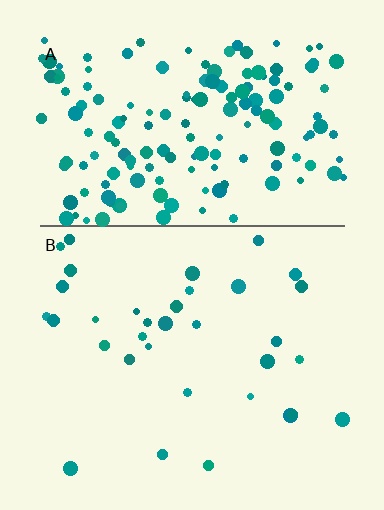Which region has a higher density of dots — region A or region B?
A (the top).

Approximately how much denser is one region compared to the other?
Approximately 4.9× — region A over region B.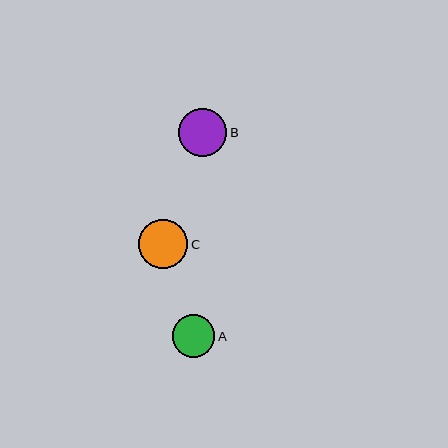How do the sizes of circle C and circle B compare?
Circle C and circle B are approximately the same size.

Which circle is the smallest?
Circle A is the smallest with a size of approximately 42 pixels.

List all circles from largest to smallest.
From largest to smallest: C, B, A.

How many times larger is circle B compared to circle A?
Circle B is approximately 1.1 times the size of circle A.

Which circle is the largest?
Circle C is the largest with a size of approximately 49 pixels.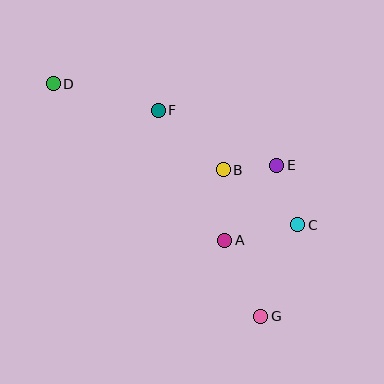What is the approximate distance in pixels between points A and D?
The distance between A and D is approximately 232 pixels.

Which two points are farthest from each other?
Points D and G are farthest from each other.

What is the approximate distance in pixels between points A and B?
The distance between A and B is approximately 71 pixels.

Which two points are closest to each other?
Points B and E are closest to each other.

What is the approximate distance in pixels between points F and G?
The distance between F and G is approximately 230 pixels.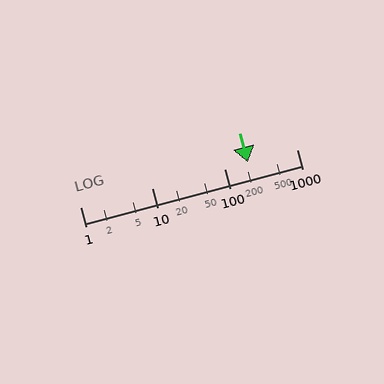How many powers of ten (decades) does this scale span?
The scale spans 3 decades, from 1 to 1000.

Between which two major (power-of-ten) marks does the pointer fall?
The pointer is between 100 and 1000.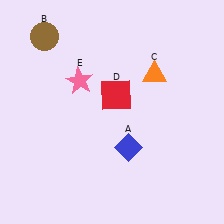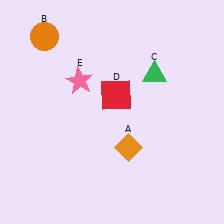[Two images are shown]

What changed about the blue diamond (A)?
In Image 1, A is blue. In Image 2, it changed to orange.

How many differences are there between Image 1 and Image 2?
There are 3 differences between the two images.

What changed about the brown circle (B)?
In Image 1, B is brown. In Image 2, it changed to orange.